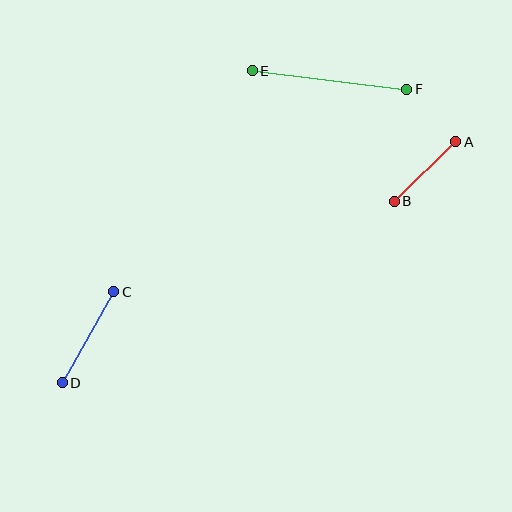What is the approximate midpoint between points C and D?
The midpoint is at approximately (88, 337) pixels.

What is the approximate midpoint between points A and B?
The midpoint is at approximately (425, 171) pixels.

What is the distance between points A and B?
The distance is approximately 86 pixels.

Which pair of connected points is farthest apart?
Points E and F are farthest apart.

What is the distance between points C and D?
The distance is approximately 105 pixels.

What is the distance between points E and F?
The distance is approximately 155 pixels.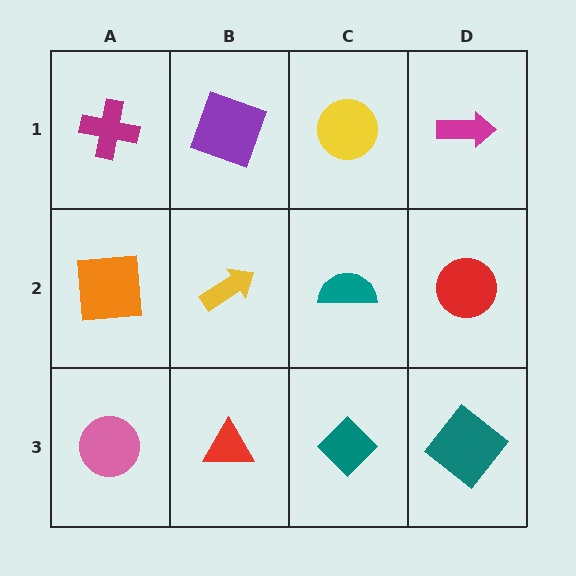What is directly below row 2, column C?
A teal diamond.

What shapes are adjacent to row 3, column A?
An orange square (row 2, column A), a red triangle (row 3, column B).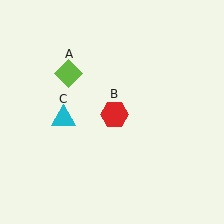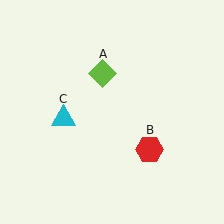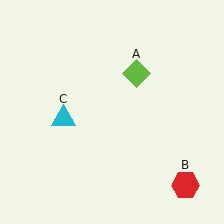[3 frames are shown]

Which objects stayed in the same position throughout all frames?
Cyan triangle (object C) remained stationary.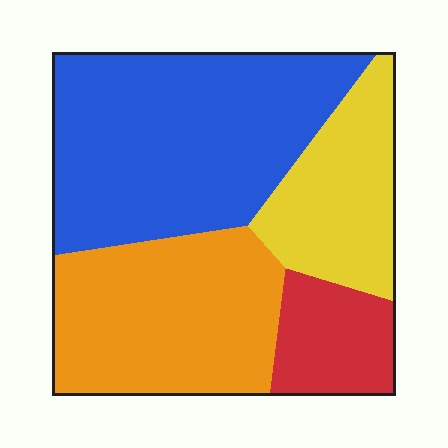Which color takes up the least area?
Red, at roughly 10%.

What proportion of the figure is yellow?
Yellow covers 18% of the figure.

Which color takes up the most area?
Blue, at roughly 40%.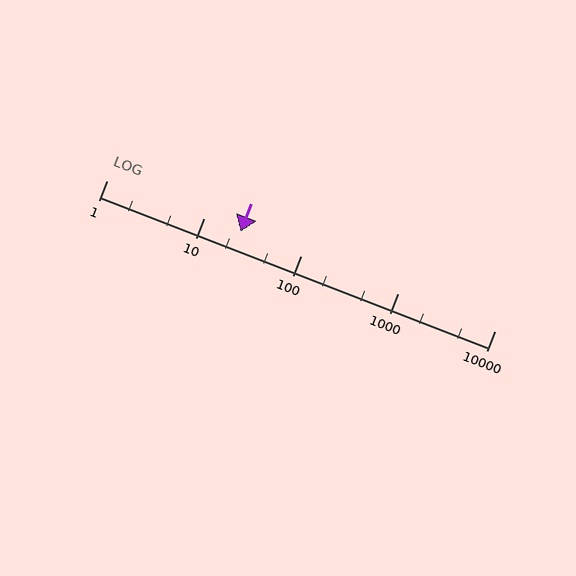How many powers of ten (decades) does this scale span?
The scale spans 4 decades, from 1 to 10000.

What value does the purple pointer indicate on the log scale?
The pointer indicates approximately 24.